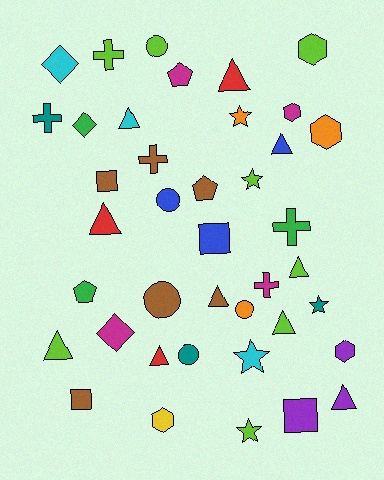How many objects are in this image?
There are 40 objects.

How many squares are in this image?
There are 4 squares.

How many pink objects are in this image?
There are no pink objects.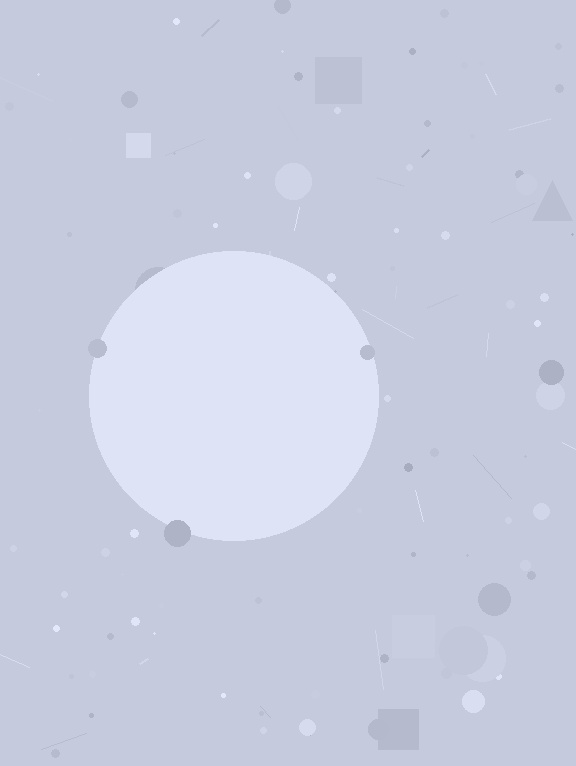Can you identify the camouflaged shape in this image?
The camouflaged shape is a circle.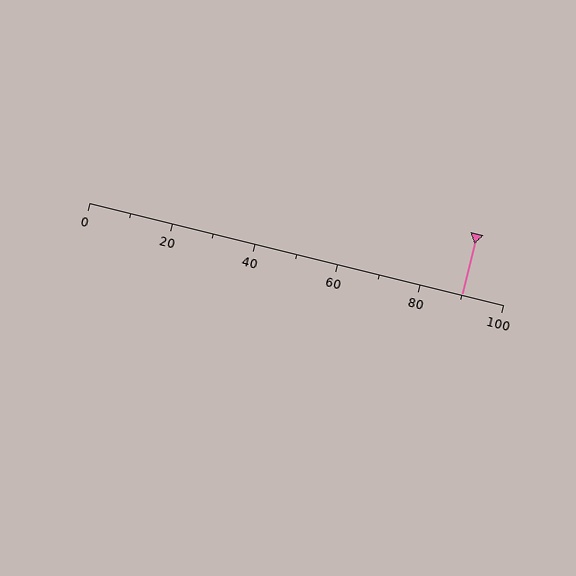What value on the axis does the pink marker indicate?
The marker indicates approximately 90.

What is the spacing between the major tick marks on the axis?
The major ticks are spaced 20 apart.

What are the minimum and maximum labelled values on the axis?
The axis runs from 0 to 100.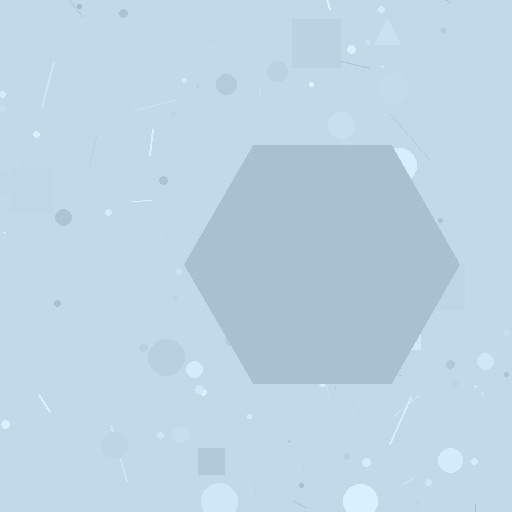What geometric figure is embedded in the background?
A hexagon is embedded in the background.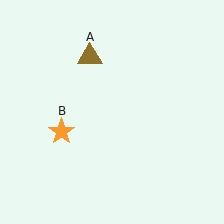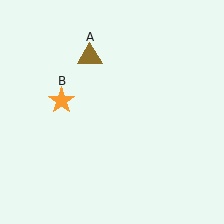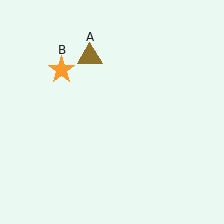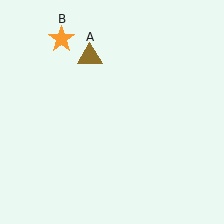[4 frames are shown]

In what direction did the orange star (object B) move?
The orange star (object B) moved up.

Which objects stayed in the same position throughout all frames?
Brown triangle (object A) remained stationary.